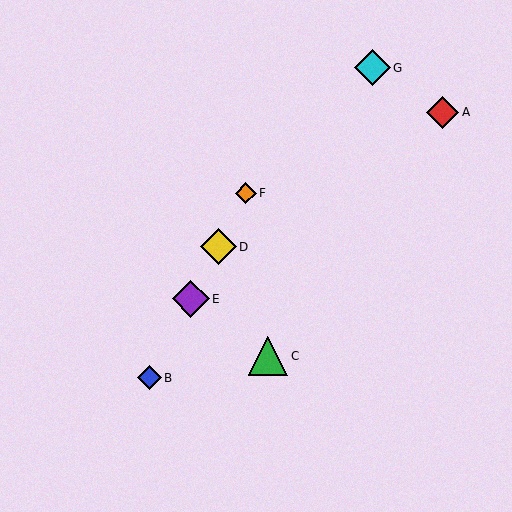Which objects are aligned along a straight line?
Objects B, D, E, F are aligned along a straight line.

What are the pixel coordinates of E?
Object E is at (191, 299).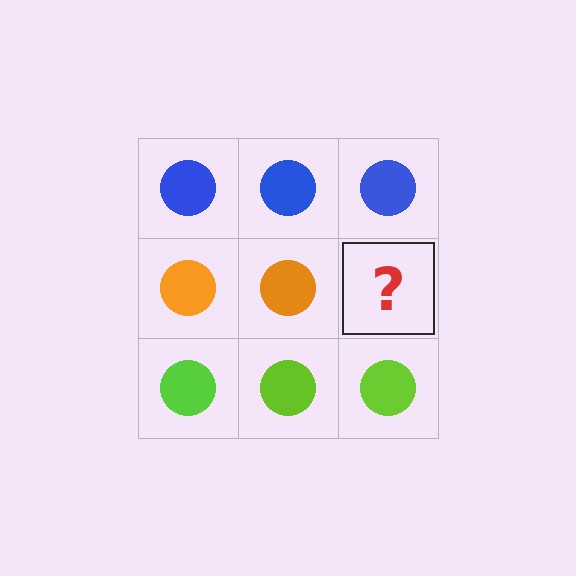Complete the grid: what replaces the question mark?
The question mark should be replaced with an orange circle.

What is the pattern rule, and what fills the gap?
The rule is that each row has a consistent color. The gap should be filled with an orange circle.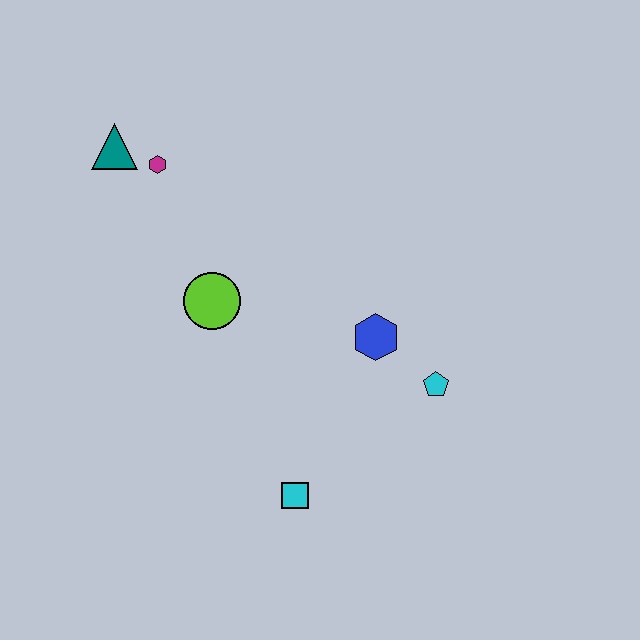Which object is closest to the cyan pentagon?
The blue hexagon is closest to the cyan pentagon.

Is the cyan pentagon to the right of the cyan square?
Yes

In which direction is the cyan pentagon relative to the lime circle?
The cyan pentagon is to the right of the lime circle.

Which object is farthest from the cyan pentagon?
The teal triangle is farthest from the cyan pentagon.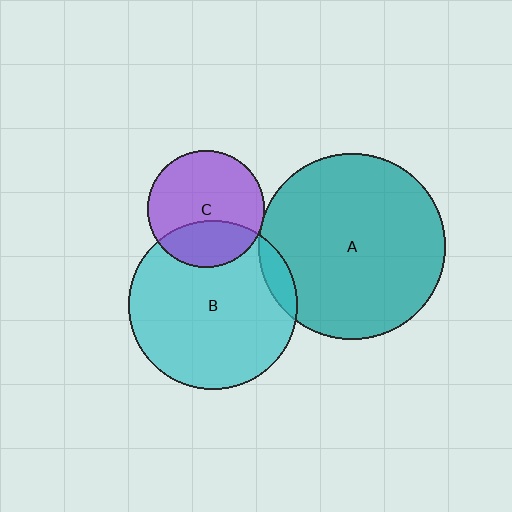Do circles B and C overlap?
Yes.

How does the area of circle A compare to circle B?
Approximately 1.2 times.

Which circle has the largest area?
Circle A (teal).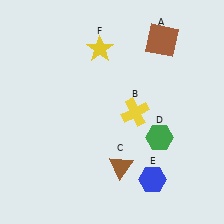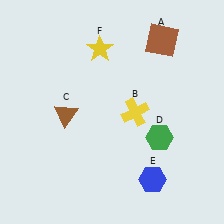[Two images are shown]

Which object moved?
The brown triangle (C) moved left.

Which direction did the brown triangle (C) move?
The brown triangle (C) moved left.